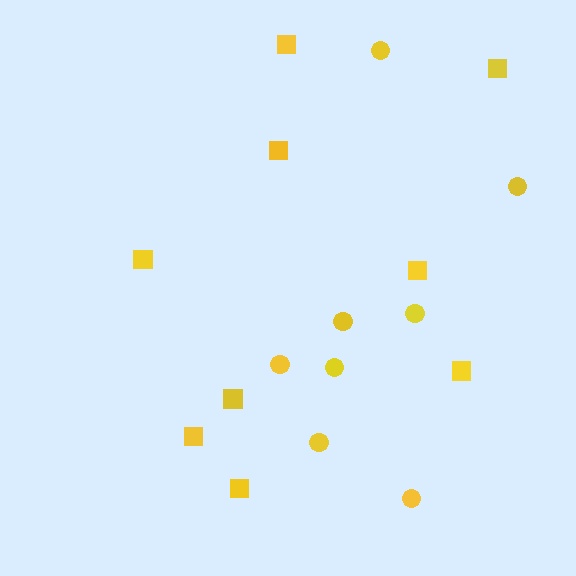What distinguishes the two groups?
There are 2 groups: one group of circles (8) and one group of squares (9).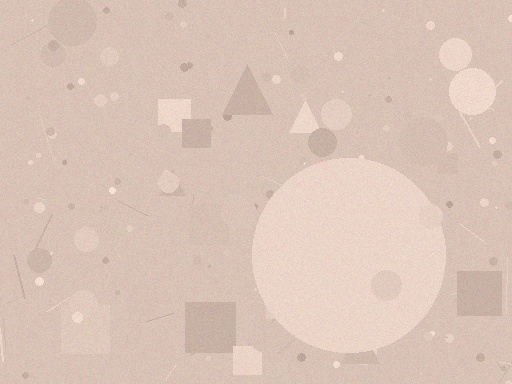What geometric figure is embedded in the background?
A circle is embedded in the background.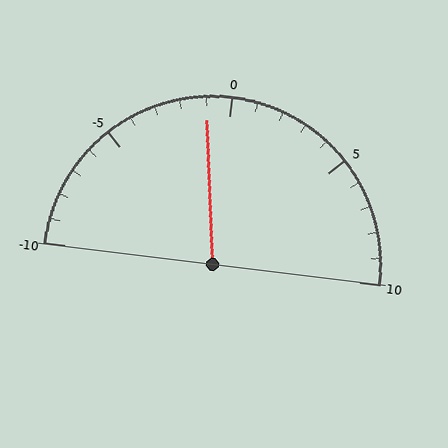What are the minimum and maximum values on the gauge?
The gauge ranges from -10 to 10.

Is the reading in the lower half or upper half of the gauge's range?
The reading is in the lower half of the range (-10 to 10).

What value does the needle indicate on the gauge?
The needle indicates approximately -1.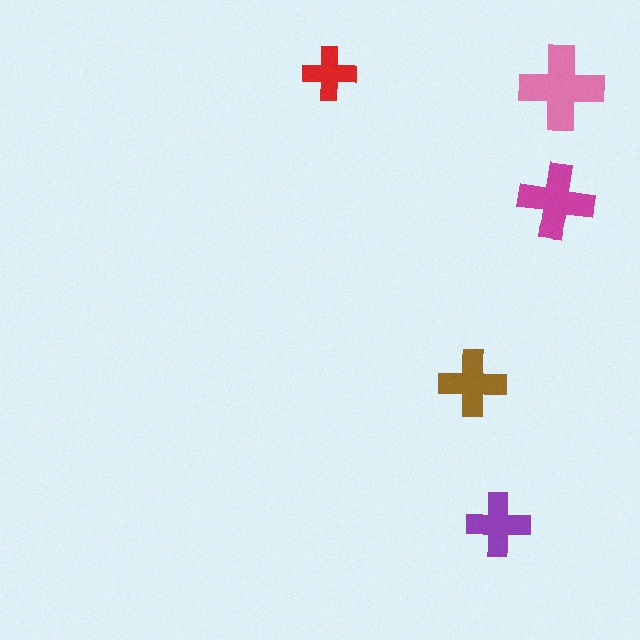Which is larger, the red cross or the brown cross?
The brown one.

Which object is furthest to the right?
The pink cross is rightmost.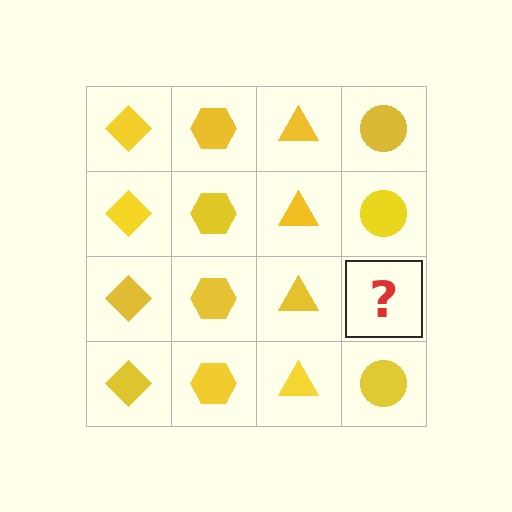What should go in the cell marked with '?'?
The missing cell should contain a yellow circle.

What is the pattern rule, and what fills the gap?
The rule is that each column has a consistent shape. The gap should be filled with a yellow circle.